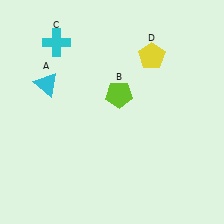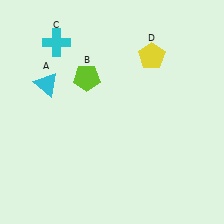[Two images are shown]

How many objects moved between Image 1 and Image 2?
1 object moved between the two images.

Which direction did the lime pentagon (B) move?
The lime pentagon (B) moved left.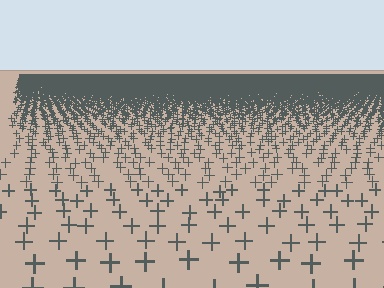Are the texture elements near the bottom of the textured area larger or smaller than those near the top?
Larger. Near the bottom, elements are closer to the viewer and appear at a bigger on-screen size.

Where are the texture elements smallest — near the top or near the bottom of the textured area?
Near the top.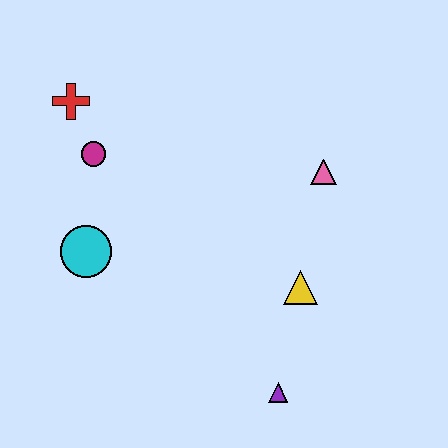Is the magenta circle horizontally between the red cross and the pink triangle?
Yes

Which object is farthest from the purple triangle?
The red cross is farthest from the purple triangle.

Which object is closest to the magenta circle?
The red cross is closest to the magenta circle.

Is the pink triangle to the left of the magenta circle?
No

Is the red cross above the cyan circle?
Yes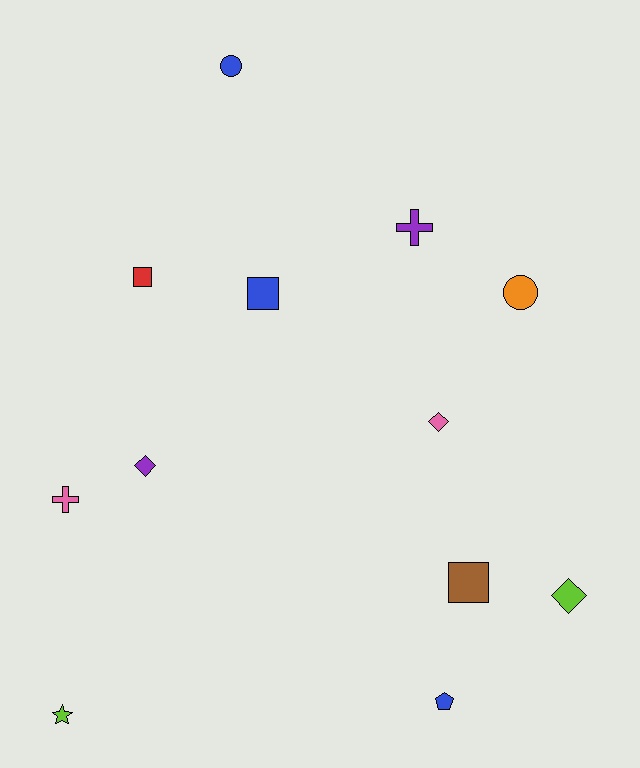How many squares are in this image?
There are 3 squares.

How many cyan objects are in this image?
There are no cyan objects.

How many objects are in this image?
There are 12 objects.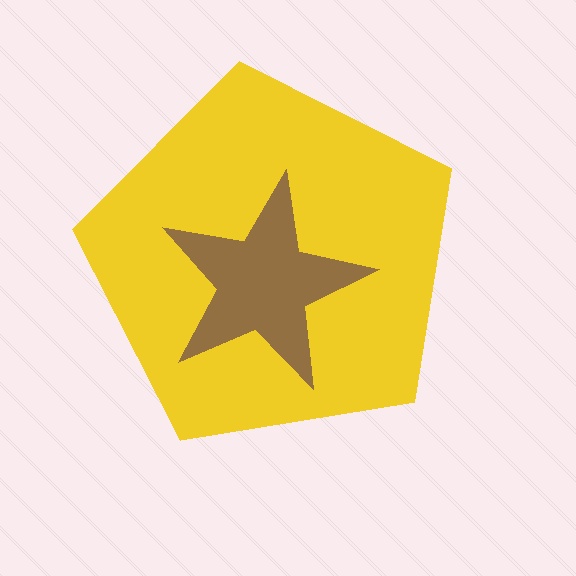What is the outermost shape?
The yellow pentagon.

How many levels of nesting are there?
2.